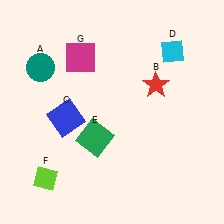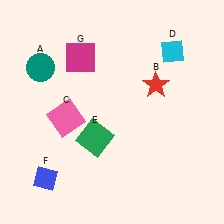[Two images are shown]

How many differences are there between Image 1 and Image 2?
There are 2 differences between the two images.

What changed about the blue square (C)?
In Image 1, C is blue. In Image 2, it changed to pink.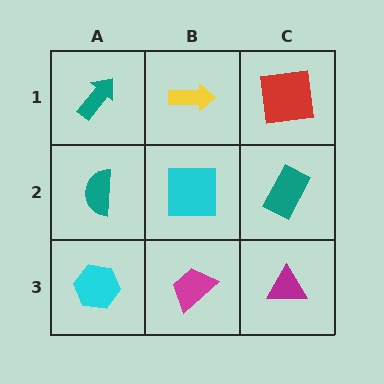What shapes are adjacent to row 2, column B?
A yellow arrow (row 1, column B), a magenta trapezoid (row 3, column B), a teal semicircle (row 2, column A), a teal rectangle (row 2, column C).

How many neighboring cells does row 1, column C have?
2.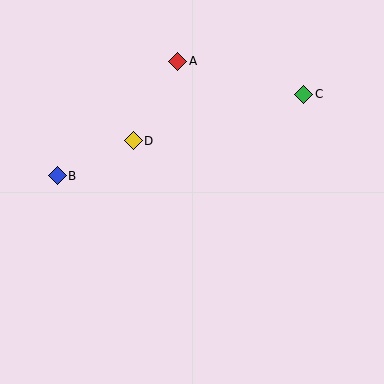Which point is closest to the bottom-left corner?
Point B is closest to the bottom-left corner.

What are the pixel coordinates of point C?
Point C is at (304, 94).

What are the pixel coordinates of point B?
Point B is at (57, 176).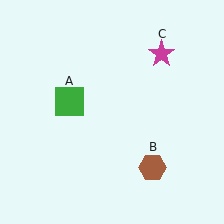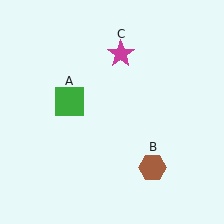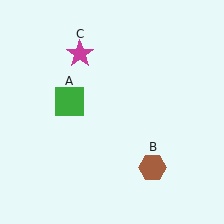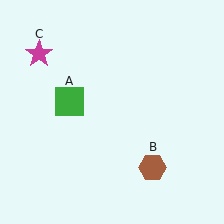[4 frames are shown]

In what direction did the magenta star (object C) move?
The magenta star (object C) moved left.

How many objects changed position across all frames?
1 object changed position: magenta star (object C).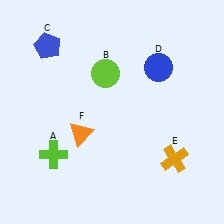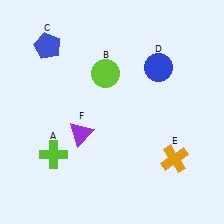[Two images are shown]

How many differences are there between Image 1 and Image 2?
There is 1 difference between the two images.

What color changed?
The triangle (F) changed from orange in Image 1 to purple in Image 2.